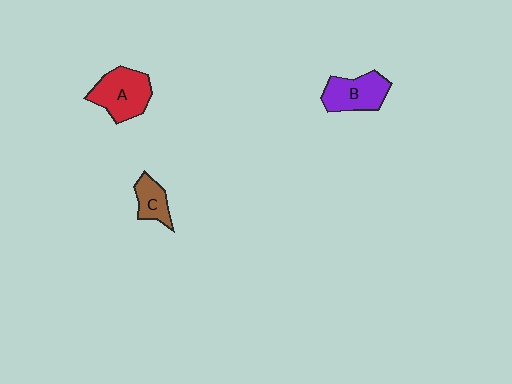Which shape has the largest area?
Shape A (red).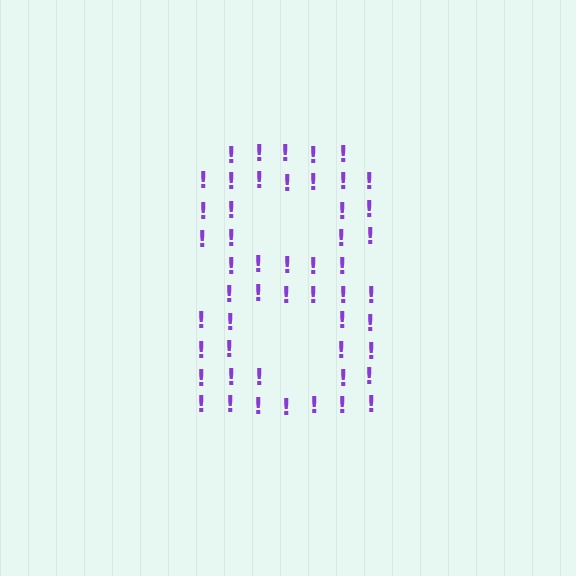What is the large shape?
The large shape is the digit 8.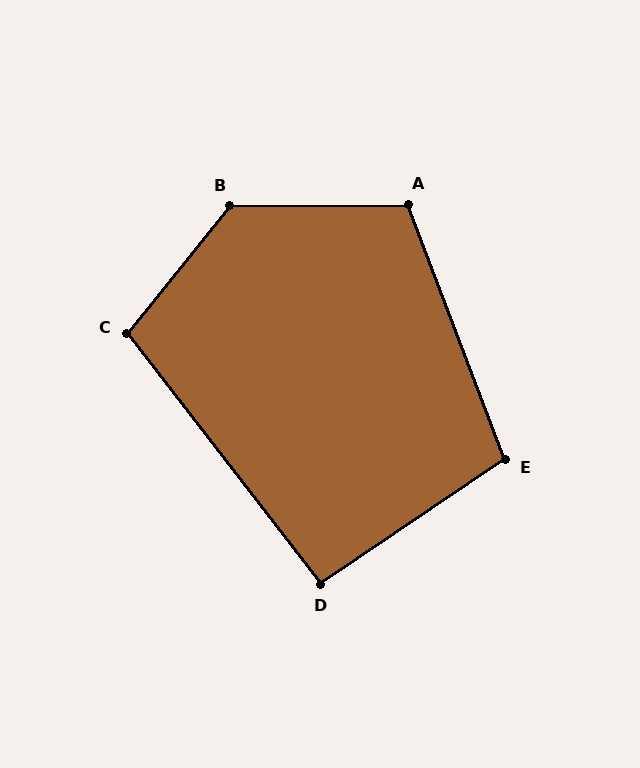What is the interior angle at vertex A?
Approximately 111 degrees (obtuse).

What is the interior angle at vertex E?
Approximately 103 degrees (obtuse).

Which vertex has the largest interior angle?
B, at approximately 129 degrees.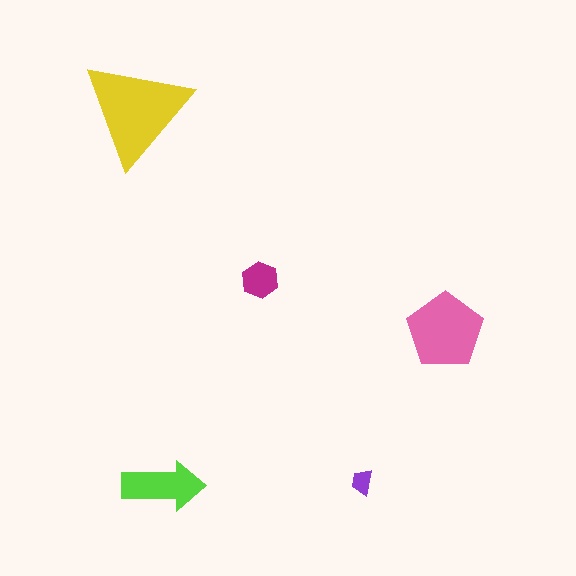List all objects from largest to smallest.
The yellow triangle, the pink pentagon, the lime arrow, the magenta hexagon, the purple trapezoid.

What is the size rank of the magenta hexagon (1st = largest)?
4th.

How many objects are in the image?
There are 5 objects in the image.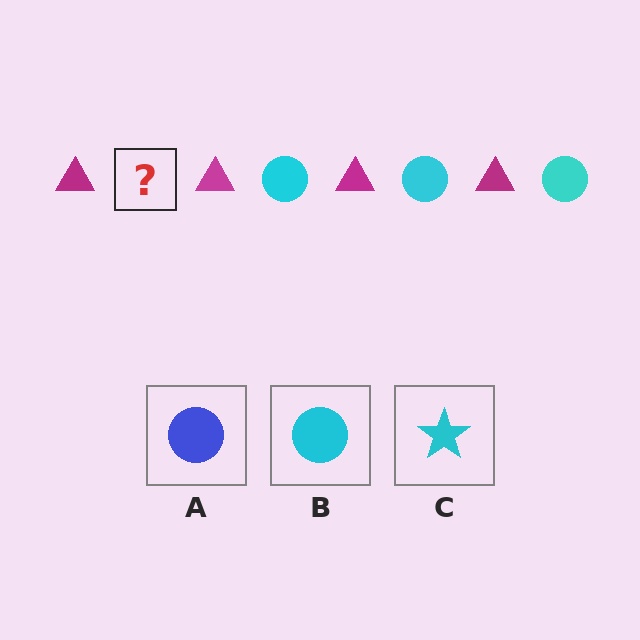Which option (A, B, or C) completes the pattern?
B.